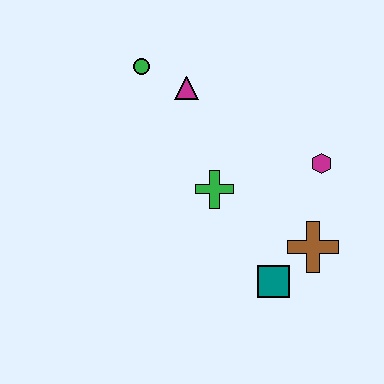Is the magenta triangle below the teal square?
No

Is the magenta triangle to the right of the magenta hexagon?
No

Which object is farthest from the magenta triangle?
The teal square is farthest from the magenta triangle.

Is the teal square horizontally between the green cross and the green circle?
No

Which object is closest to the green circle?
The magenta triangle is closest to the green circle.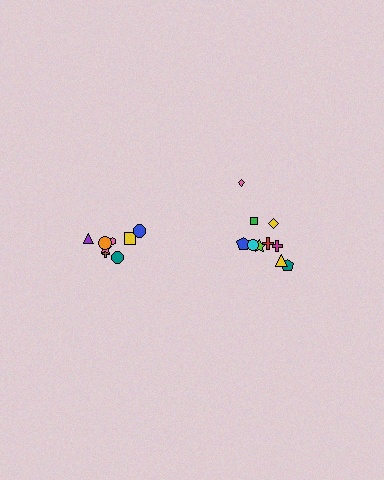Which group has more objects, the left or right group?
The right group.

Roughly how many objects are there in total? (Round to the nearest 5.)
Roughly 20 objects in total.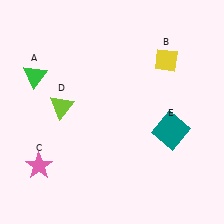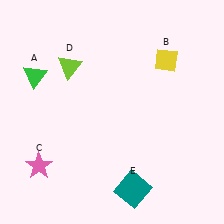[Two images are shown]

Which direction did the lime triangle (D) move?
The lime triangle (D) moved up.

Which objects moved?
The objects that moved are: the lime triangle (D), the teal square (E).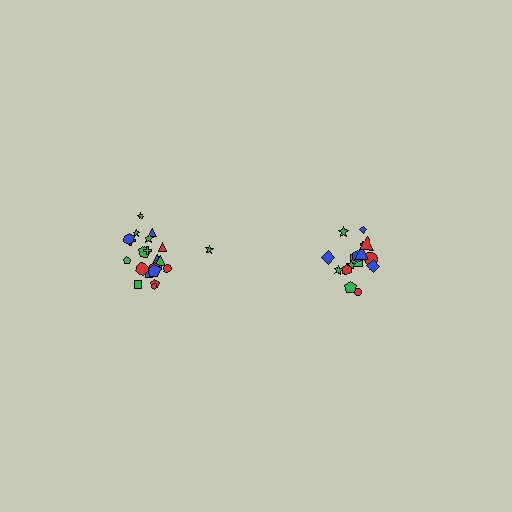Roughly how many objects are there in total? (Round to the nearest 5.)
Roughly 35 objects in total.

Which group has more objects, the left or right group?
The left group.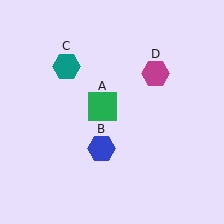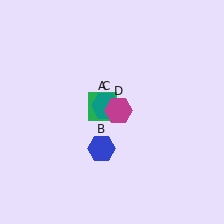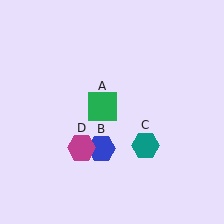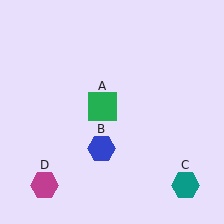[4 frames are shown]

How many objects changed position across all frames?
2 objects changed position: teal hexagon (object C), magenta hexagon (object D).